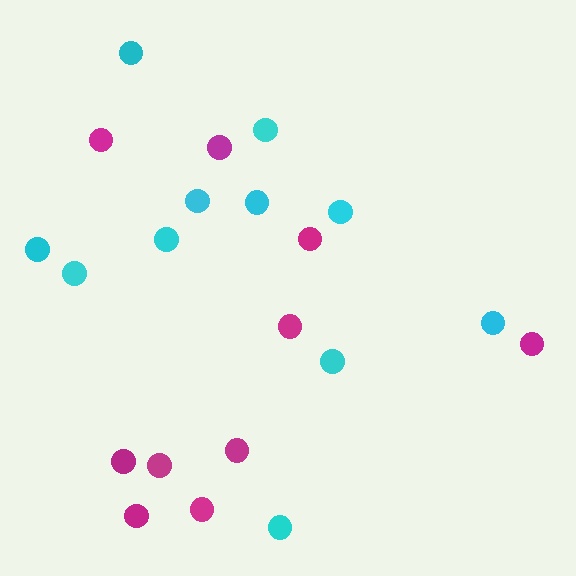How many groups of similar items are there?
There are 2 groups: one group of magenta circles (10) and one group of cyan circles (11).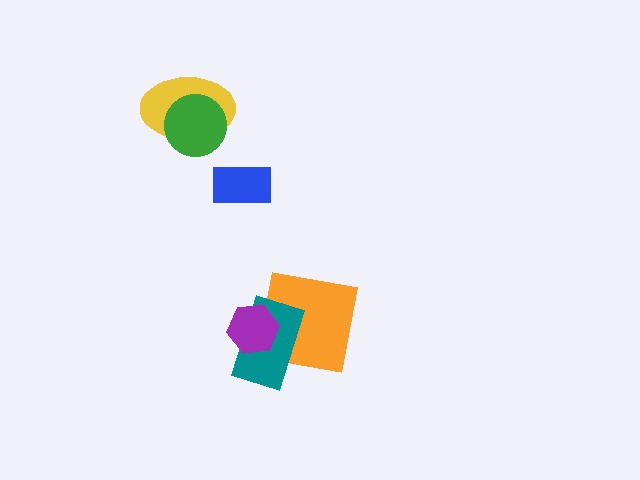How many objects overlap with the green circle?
1 object overlaps with the green circle.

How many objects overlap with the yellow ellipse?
1 object overlaps with the yellow ellipse.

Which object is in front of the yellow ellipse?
The green circle is in front of the yellow ellipse.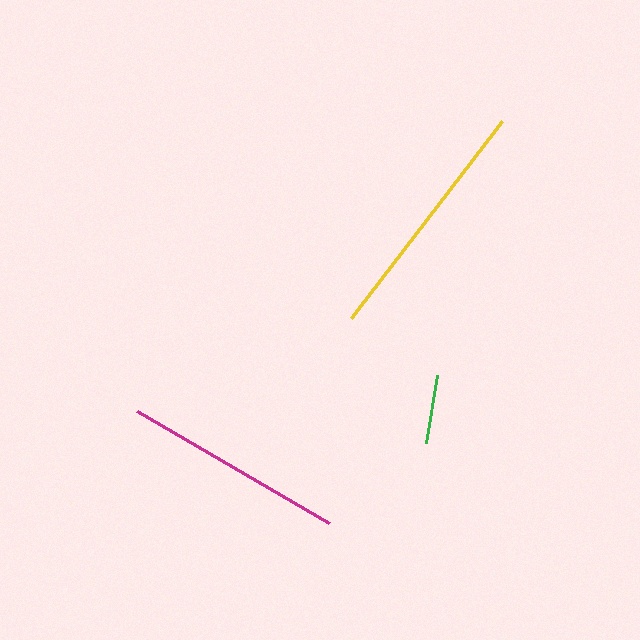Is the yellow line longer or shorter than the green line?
The yellow line is longer than the green line.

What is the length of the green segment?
The green segment is approximately 69 pixels long.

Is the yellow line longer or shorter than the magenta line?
The yellow line is longer than the magenta line.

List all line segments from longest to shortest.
From longest to shortest: yellow, magenta, green.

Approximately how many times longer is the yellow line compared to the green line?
The yellow line is approximately 3.6 times the length of the green line.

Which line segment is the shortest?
The green line is the shortest at approximately 69 pixels.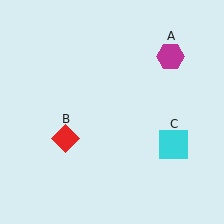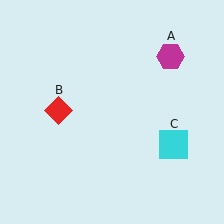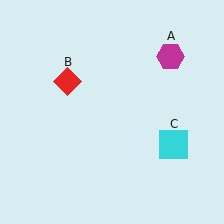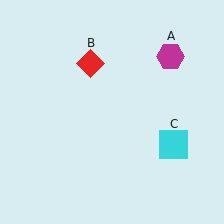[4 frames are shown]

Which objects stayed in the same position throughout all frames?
Magenta hexagon (object A) and cyan square (object C) remained stationary.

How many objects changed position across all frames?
1 object changed position: red diamond (object B).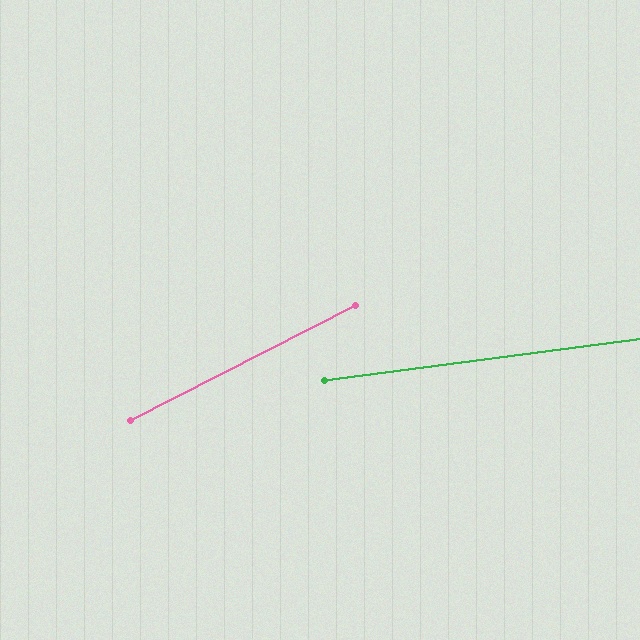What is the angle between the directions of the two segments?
Approximately 19 degrees.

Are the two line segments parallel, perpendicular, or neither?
Neither parallel nor perpendicular — they differ by about 19°.